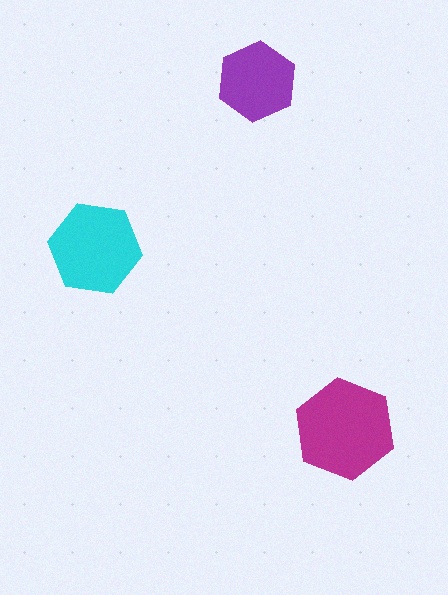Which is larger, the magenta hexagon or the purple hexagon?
The magenta one.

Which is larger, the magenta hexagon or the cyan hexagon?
The magenta one.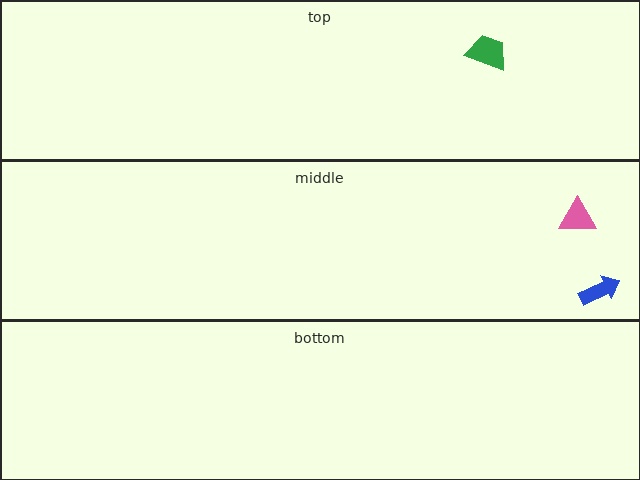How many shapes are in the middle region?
2.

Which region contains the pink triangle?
The middle region.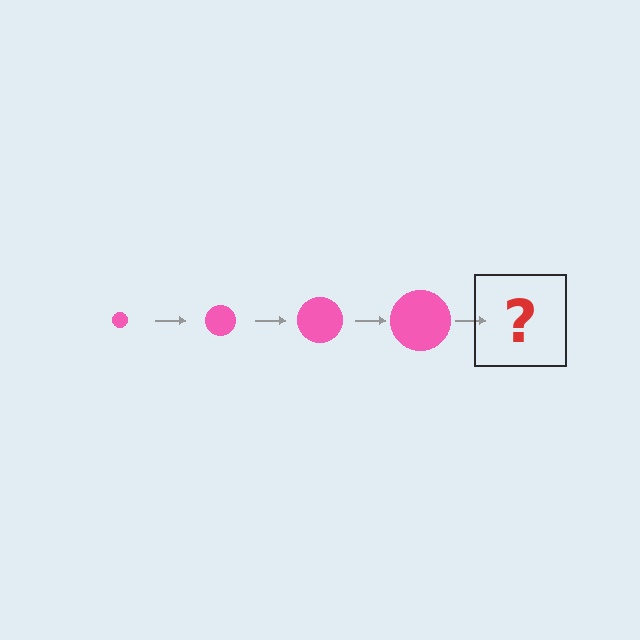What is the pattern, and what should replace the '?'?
The pattern is that the circle gets progressively larger each step. The '?' should be a pink circle, larger than the previous one.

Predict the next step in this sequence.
The next step is a pink circle, larger than the previous one.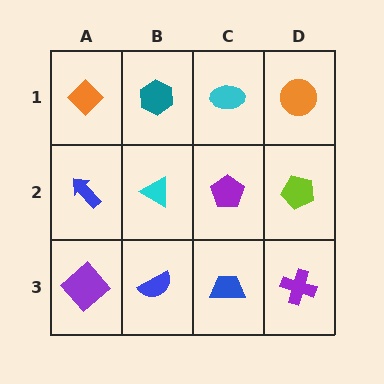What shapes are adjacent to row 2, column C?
A cyan ellipse (row 1, column C), a blue trapezoid (row 3, column C), a cyan triangle (row 2, column B), a lime pentagon (row 2, column D).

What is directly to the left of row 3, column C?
A blue semicircle.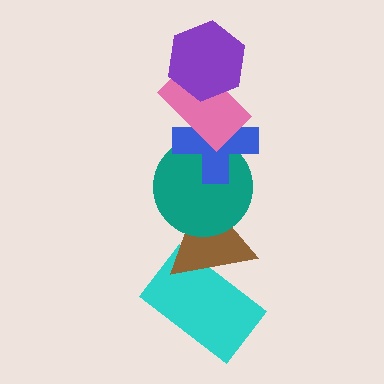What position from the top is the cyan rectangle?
The cyan rectangle is 6th from the top.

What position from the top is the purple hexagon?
The purple hexagon is 1st from the top.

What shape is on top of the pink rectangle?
The purple hexagon is on top of the pink rectangle.